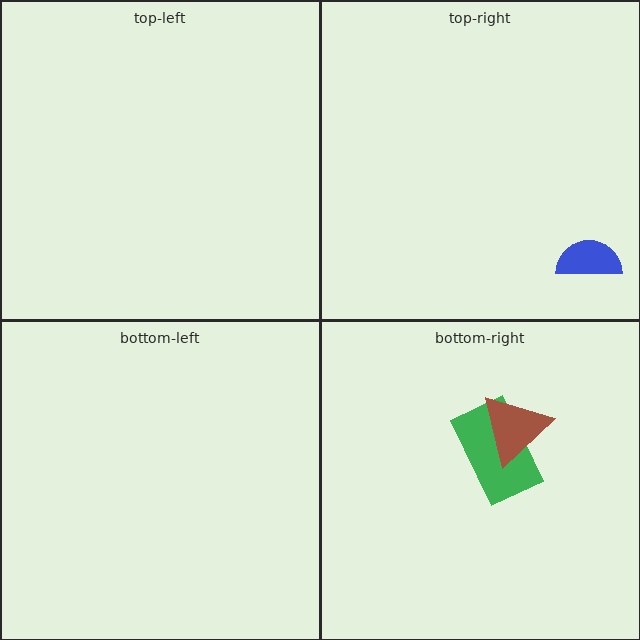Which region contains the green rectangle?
The bottom-right region.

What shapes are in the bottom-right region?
The green rectangle, the brown triangle.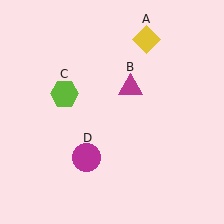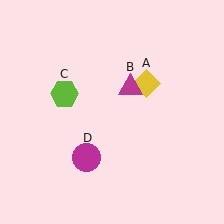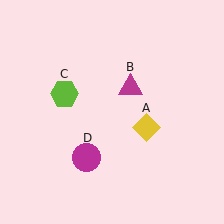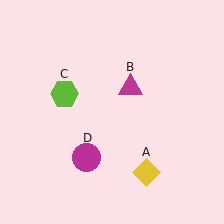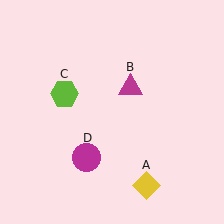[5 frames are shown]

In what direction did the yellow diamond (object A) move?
The yellow diamond (object A) moved down.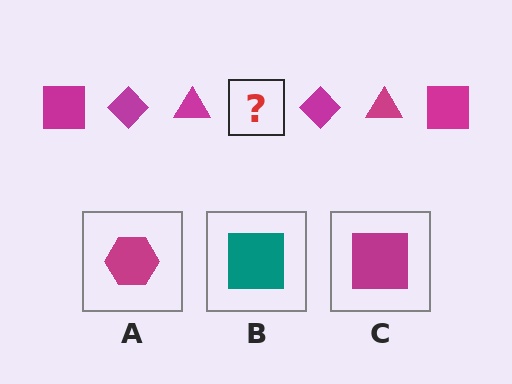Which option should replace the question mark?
Option C.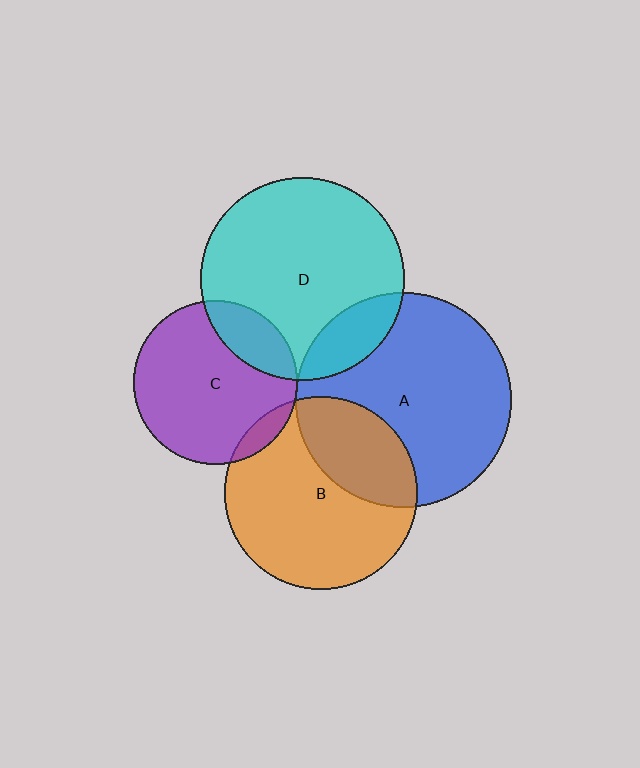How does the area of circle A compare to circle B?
Approximately 1.3 times.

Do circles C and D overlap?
Yes.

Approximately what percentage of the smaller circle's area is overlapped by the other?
Approximately 20%.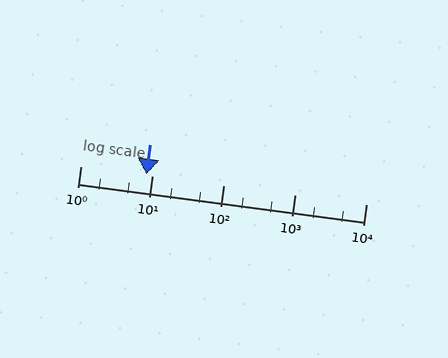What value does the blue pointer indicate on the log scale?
The pointer indicates approximately 8.5.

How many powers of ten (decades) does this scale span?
The scale spans 4 decades, from 1 to 10000.